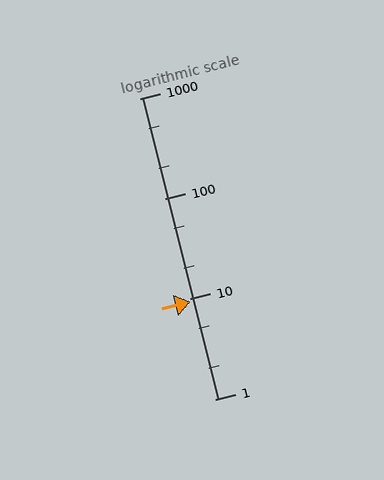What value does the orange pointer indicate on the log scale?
The pointer indicates approximately 9.4.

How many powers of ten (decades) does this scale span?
The scale spans 3 decades, from 1 to 1000.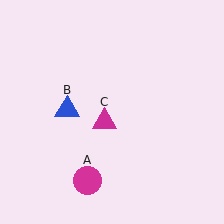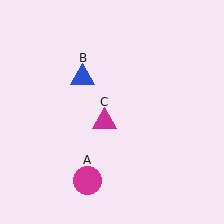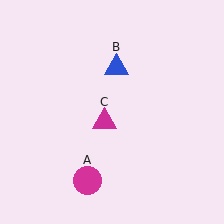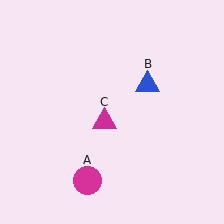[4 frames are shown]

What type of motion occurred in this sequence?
The blue triangle (object B) rotated clockwise around the center of the scene.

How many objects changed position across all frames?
1 object changed position: blue triangle (object B).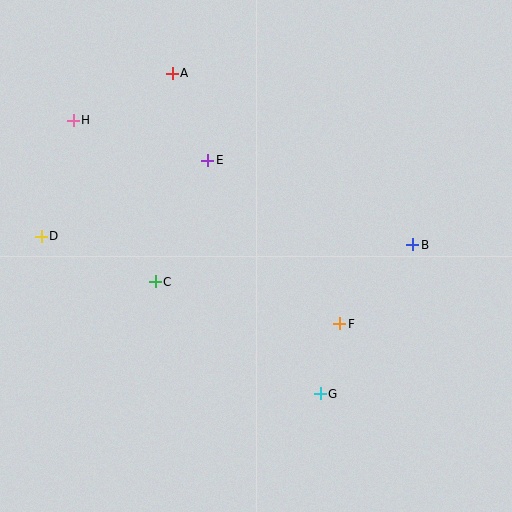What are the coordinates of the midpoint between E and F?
The midpoint between E and F is at (274, 242).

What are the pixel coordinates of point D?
Point D is at (41, 236).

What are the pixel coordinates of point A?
Point A is at (172, 73).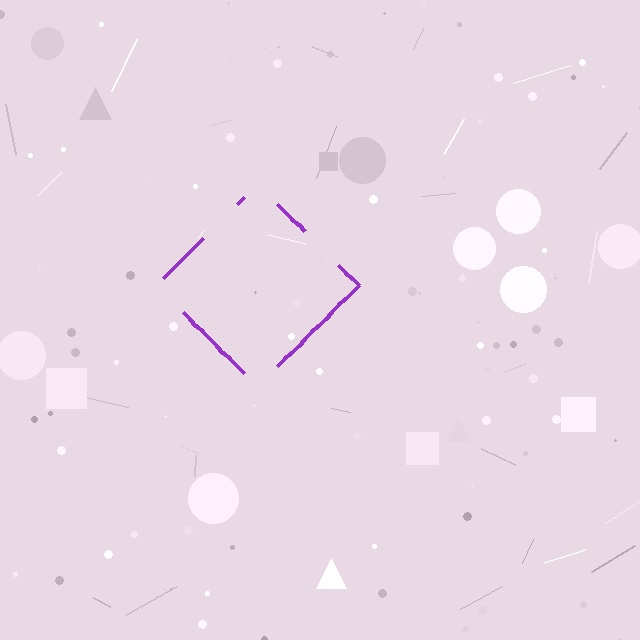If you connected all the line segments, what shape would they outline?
They would outline a diamond.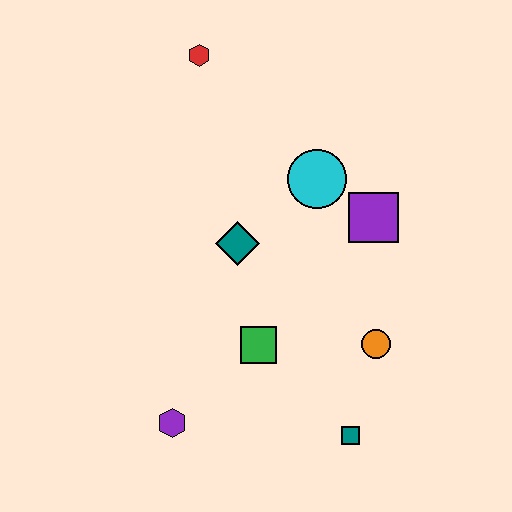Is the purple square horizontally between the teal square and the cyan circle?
No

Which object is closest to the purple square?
The cyan circle is closest to the purple square.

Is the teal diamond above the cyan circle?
No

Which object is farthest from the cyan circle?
The purple hexagon is farthest from the cyan circle.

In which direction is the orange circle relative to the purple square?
The orange circle is below the purple square.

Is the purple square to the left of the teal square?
No